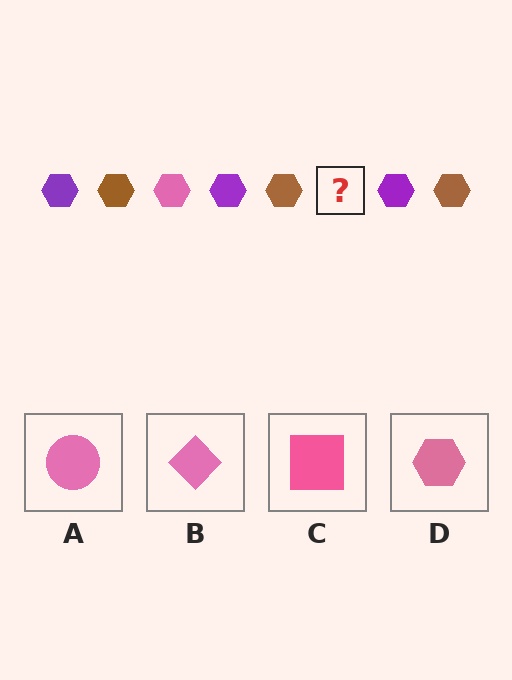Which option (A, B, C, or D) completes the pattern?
D.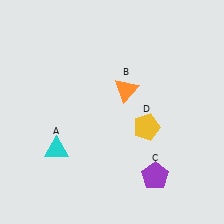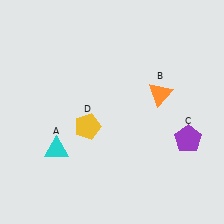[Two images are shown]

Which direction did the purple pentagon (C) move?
The purple pentagon (C) moved up.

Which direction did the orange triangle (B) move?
The orange triangle (B) moved right.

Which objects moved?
The objects that moved are: the orange triangle (B), the purple pentagon (C), the yellow pentagon (D).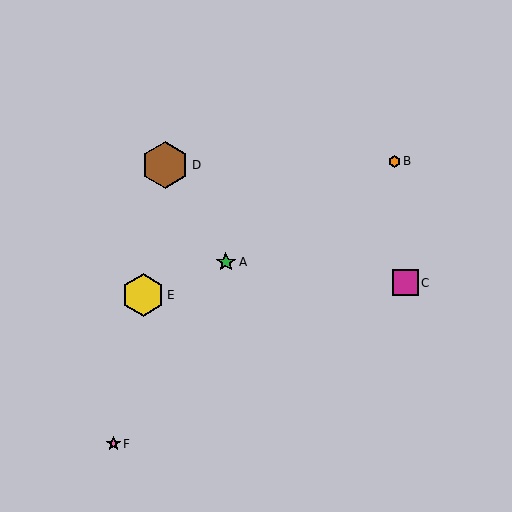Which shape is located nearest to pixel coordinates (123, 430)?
The pink star (labeled F) at (113, 444) is nearest to that location.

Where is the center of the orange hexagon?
The center of the orange hexagon is at (394, 161).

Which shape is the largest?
The brown hexagon (labeled D) is the largest.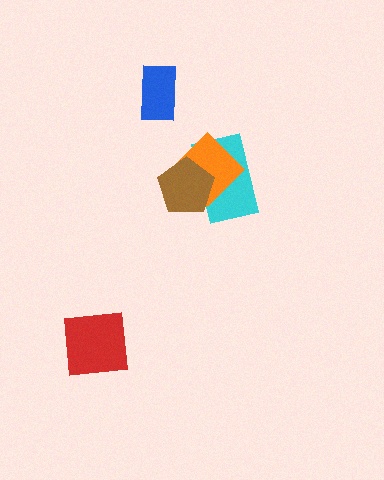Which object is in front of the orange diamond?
The brown pentagon is in front of the orange diamond.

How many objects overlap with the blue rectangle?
0 objects overlap with the blue rectangle.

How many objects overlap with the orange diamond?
2 objects overlap with the orange diamond.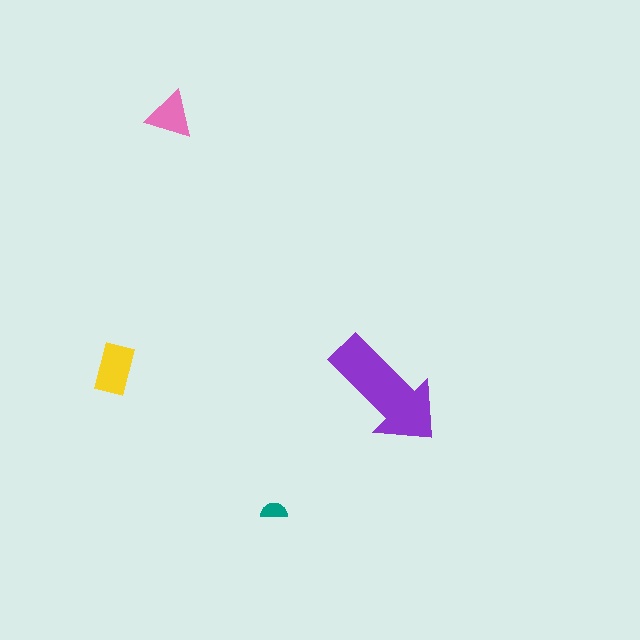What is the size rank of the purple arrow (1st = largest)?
1st.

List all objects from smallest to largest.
The teal semicircle, the pink triangle, the yellow rectangle, the purple arrow.